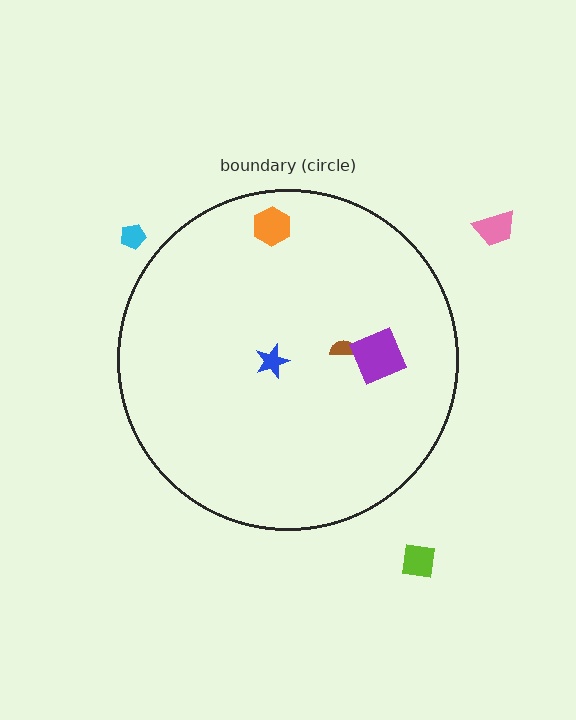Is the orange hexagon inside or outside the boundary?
Inside.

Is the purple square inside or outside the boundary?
Inside.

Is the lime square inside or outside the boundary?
Outside.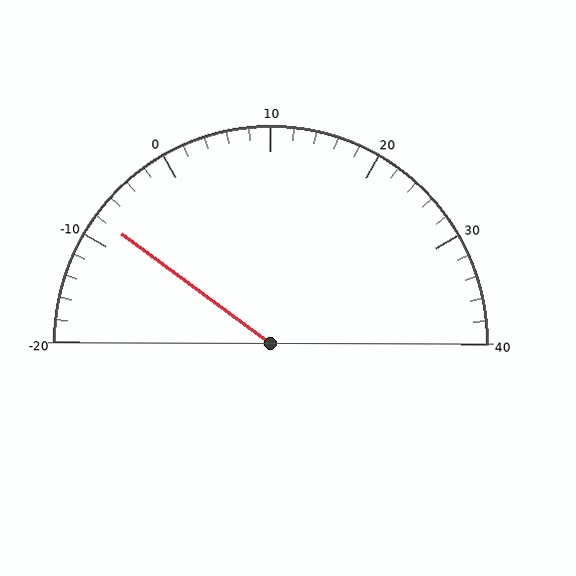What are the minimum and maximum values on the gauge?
The gauge ranges from -20 to 40.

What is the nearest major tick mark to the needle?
The nearest major tick mark is -10.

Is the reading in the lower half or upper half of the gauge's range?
The reading is in the lower half of the range (-20 to 40).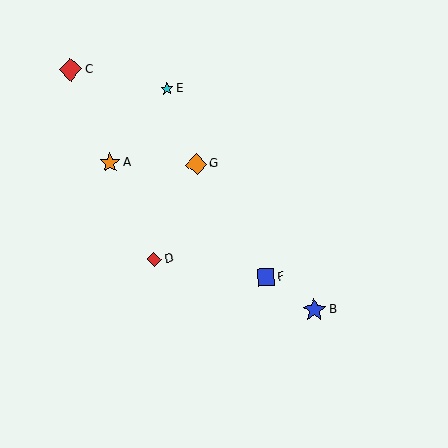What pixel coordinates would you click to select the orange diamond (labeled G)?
Click at (196, 165) to select the orange diamond G.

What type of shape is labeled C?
Shape C is a red diamond.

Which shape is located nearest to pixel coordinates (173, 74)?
The cyan star (labeled E) at (167, 89) is nearest to that location.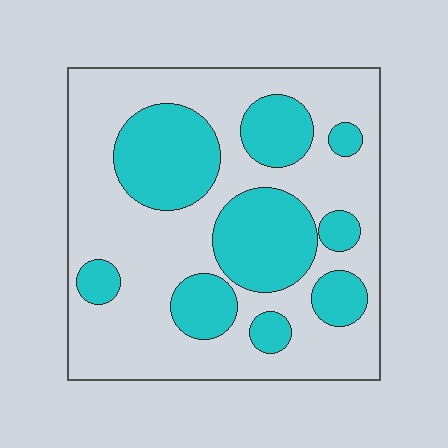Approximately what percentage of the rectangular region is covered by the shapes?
Approximately 35%.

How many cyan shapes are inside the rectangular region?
9.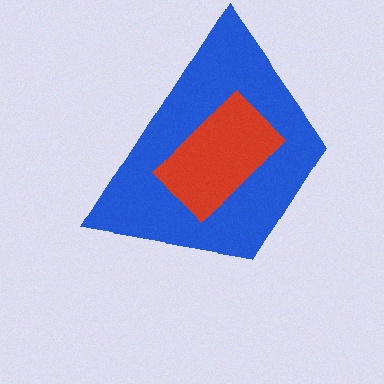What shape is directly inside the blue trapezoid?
The red rectangle.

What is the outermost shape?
The blue trapezoid.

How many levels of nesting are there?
2.